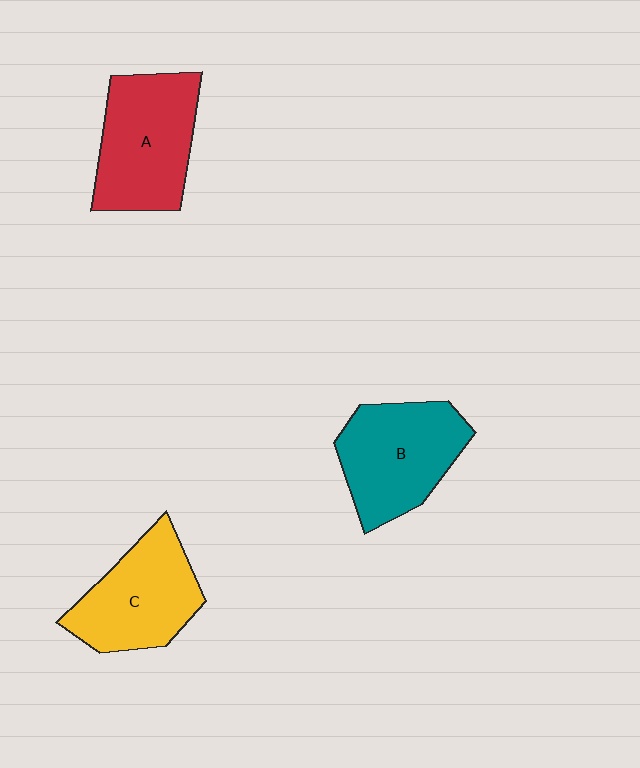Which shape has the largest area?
Shape A (red).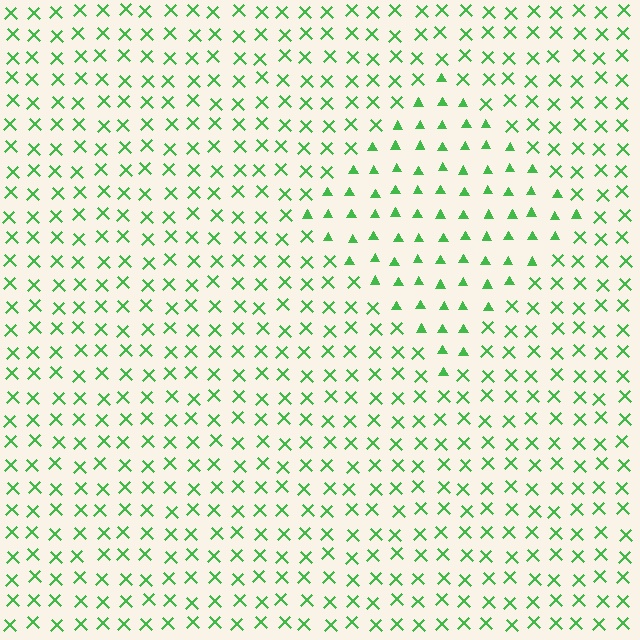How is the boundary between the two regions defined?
The boundary is defined by a change in element shape: triangles inside vs. X marks outside. All elements share the same color and spacing.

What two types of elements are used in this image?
The image uses triangles inside the diamond region and X marks outside it.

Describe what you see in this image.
The image is filled with small green elements arranged in a uniform grid. A diamond-shaped region contains triangles, while the surrounding area contains X marks. The boundary is defined purely by the change in element shape.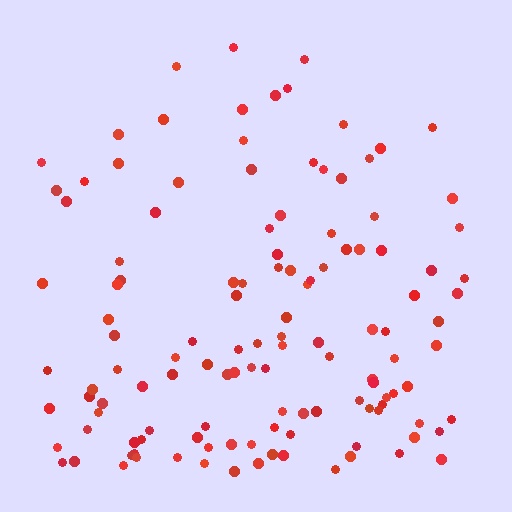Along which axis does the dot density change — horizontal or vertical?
Vertical.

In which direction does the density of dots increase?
From top to bottom, with the bottom side densest.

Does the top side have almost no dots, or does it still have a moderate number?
Still a moderate number, just noticeably fewer than the bottom.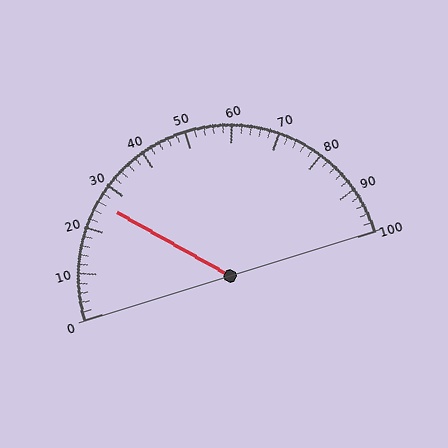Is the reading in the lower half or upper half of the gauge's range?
The reading is in the lower half of the range (0 to 100).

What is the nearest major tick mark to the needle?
The nearest major tick mark is 30.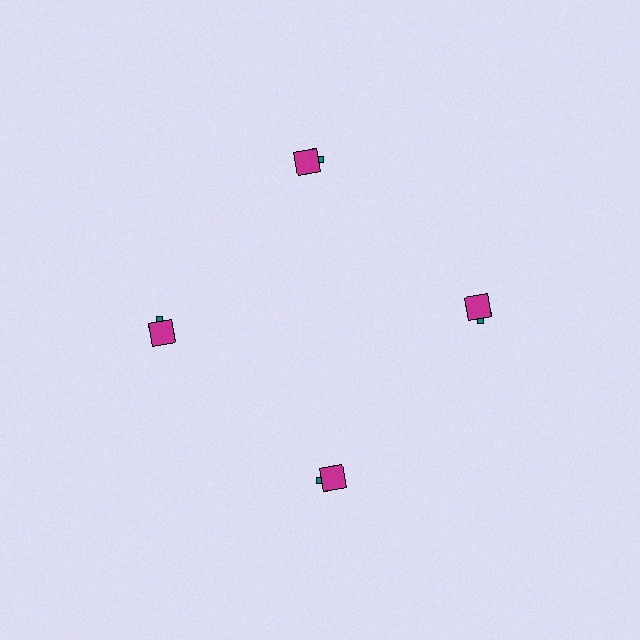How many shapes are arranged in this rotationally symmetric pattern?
There are 8 shapes, arranged in 4 groups of 2.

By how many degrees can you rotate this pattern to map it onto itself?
The pattern maps onto itself every 90 degrees of rotation.